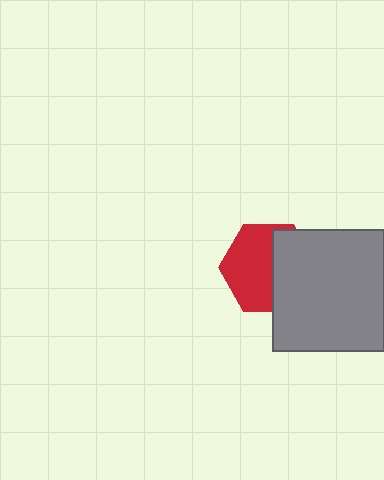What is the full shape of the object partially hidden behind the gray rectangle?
The partially hidden object is a red hexagon.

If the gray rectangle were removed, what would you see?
You would see the complete red hexagon.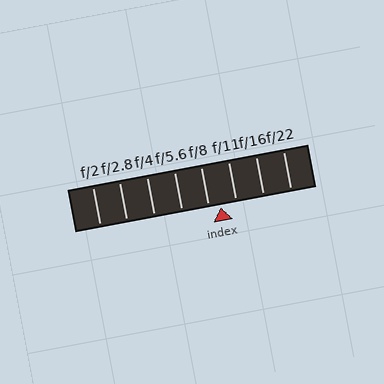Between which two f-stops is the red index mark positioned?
The index mark is between f/8 and f/11.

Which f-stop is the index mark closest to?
The index mark is closest to f/8.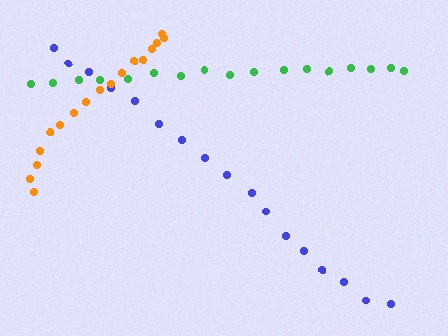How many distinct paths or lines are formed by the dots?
There are 3 distinct paths.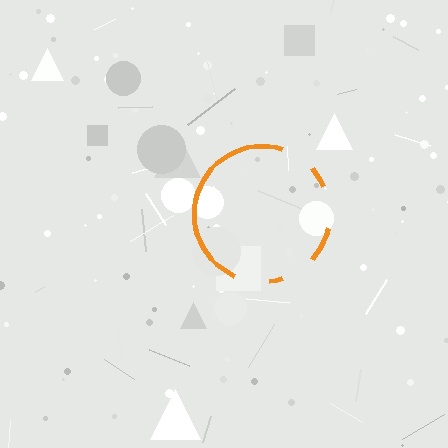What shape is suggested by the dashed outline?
The dashed outline suggests a circle.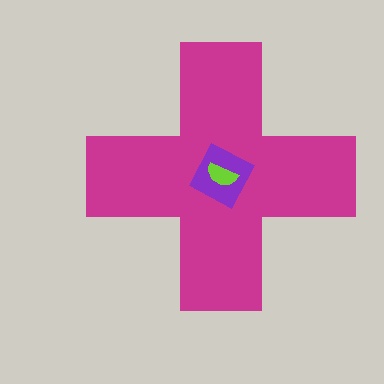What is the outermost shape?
The magenta cross.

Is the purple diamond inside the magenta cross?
Yes.